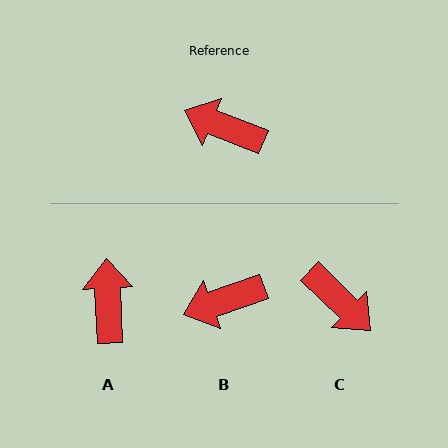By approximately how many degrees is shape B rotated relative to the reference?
Approximately 41 degrees counter-clockwise.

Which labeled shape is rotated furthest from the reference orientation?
C, about 157 degrees away.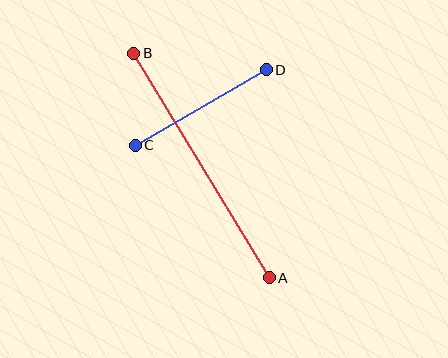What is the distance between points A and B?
The distance is approximately 262 pixels.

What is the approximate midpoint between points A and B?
The midpoint is at approximately (201, 166) pixels.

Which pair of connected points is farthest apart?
Points A and B are farthest apart.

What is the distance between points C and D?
The distance is approximately 151 pixels.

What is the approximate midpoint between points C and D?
The midpoint is at approximately (201, 107) pixels.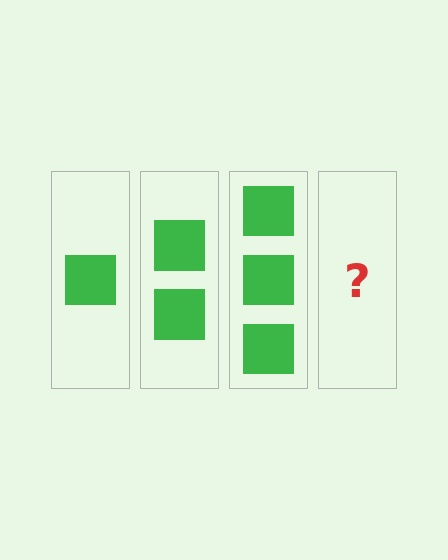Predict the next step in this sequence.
The next step is 4 squares.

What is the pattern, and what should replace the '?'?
The pattern is that each step adds one more square. The '?' should be 4 squares.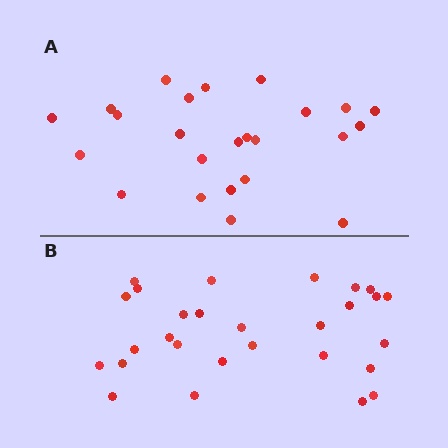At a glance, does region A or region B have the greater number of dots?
Region B (the bottom region) has more dots.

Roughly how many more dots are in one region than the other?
Region B has about 4 more dots than region A.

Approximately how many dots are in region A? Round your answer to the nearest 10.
About 20 dots. (The exact count is 24, which rounds to 20.)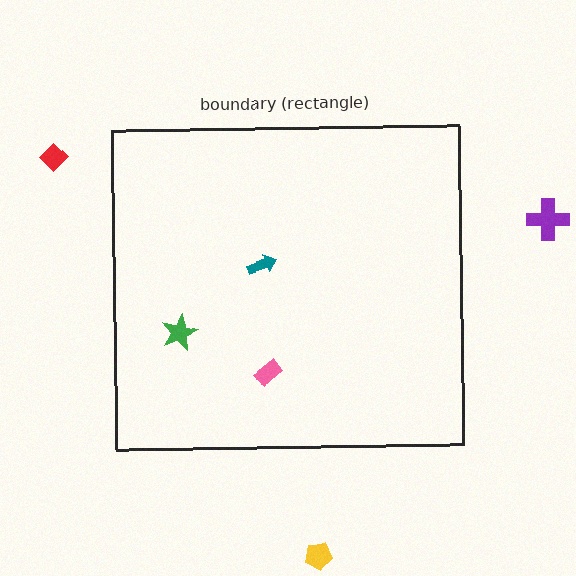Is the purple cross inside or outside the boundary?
Outside.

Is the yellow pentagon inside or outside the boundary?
Outside.